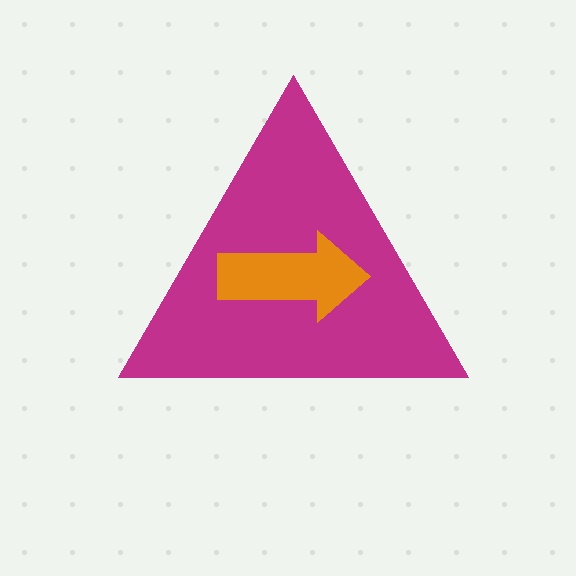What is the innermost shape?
The orange arrow.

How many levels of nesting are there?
2.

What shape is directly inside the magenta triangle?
The orange arrow.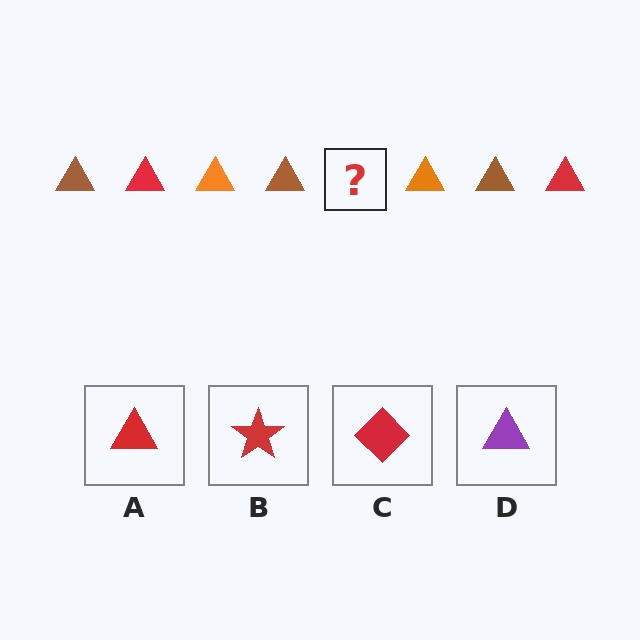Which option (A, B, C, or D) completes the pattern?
A.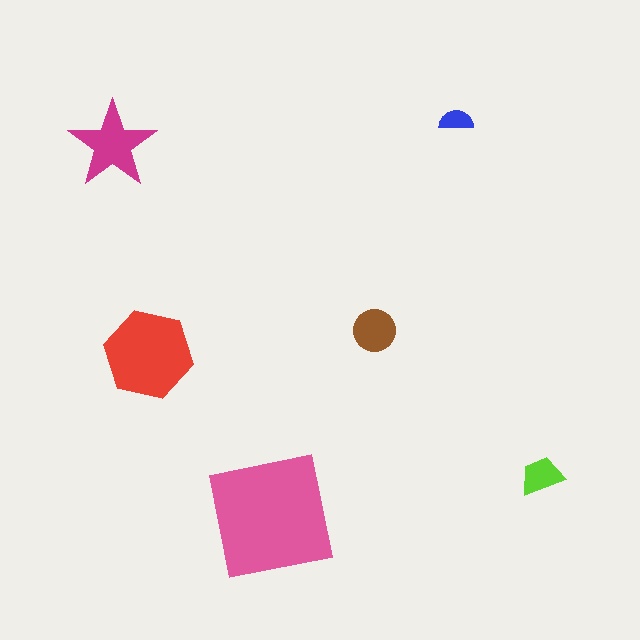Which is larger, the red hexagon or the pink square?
The pink square.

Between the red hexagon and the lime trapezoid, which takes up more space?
The red hexagon.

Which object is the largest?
The pink square.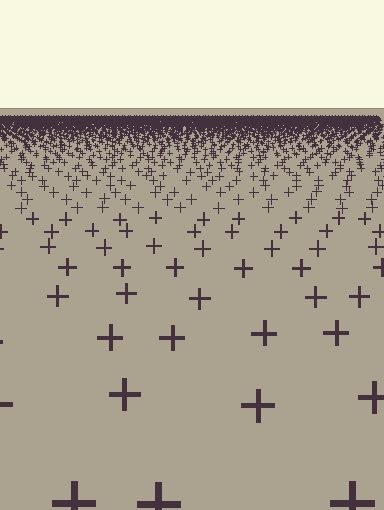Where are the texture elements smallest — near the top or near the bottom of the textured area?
Near the top.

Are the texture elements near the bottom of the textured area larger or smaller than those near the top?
Larger. Near the bottom, elements are closer to the viewer and appear at a bigger on-screen size.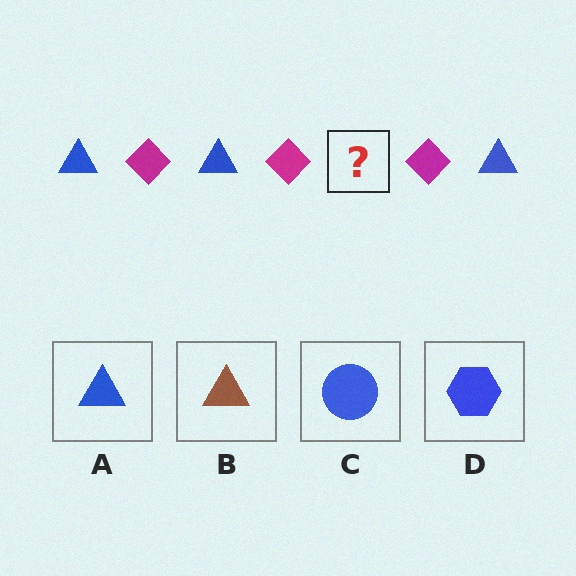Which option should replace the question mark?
Option A.